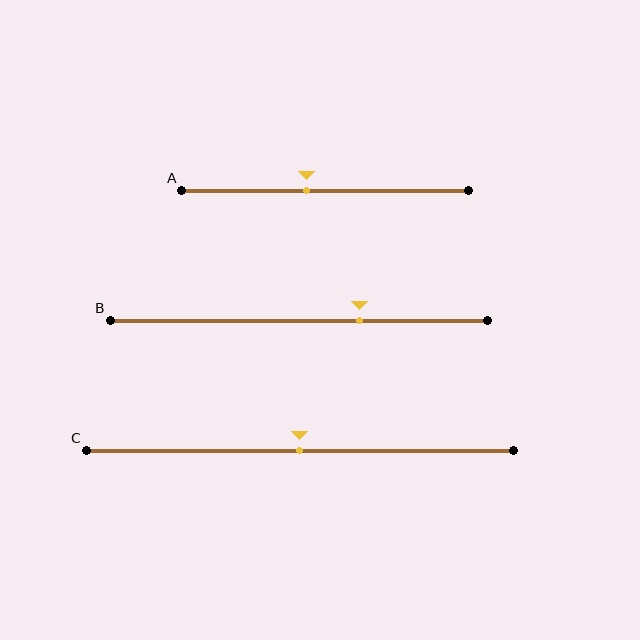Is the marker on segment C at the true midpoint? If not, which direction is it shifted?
Yes, the marker on segment C is at the true midpoint.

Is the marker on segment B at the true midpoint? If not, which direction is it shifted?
No, the marker on segment B is shifted to the right by about 16% of the segment length.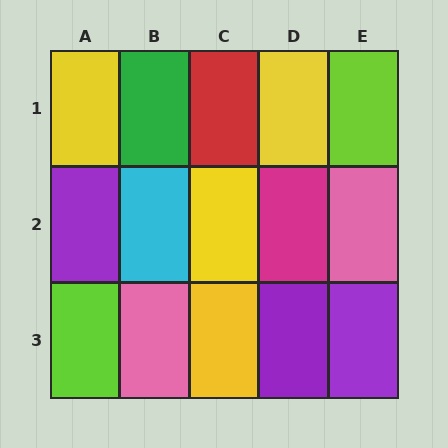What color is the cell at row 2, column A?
Purple.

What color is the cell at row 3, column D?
Purple.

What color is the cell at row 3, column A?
Lime.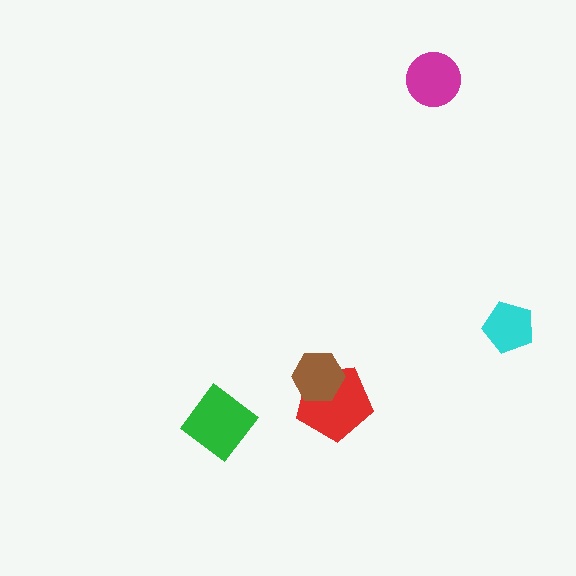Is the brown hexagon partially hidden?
No, no other shape covers it.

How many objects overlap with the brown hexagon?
1 object overlaps with the brown hexagon.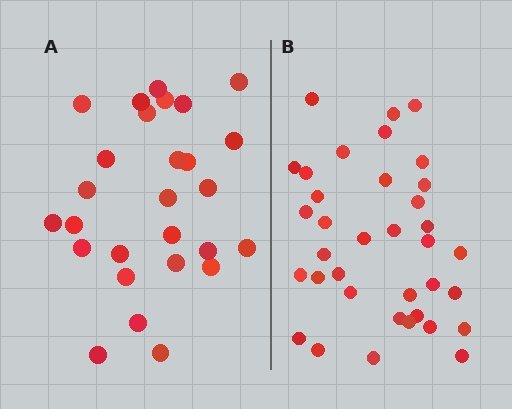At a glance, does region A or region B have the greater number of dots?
Region B (the right region) has more dots.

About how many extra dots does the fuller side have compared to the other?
Region B has roughly 8 or so more dots than region A.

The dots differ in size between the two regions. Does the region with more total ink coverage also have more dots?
No. Region A has more total ink coverage because its dots are larger, but region B actually contains more individual dots. Total area can be misleading — the number of items is what matters here.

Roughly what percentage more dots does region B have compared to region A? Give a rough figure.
About 35% more.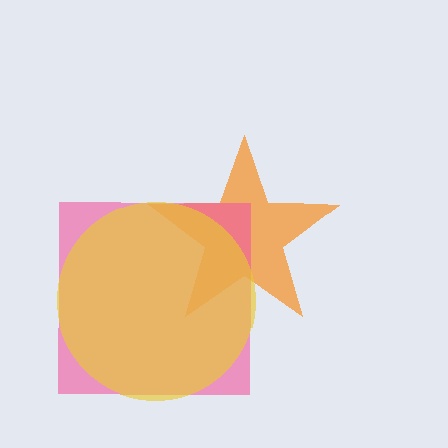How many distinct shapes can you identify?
There are 3 distinct shapes: an orange star, a pink square, a yellow circle.